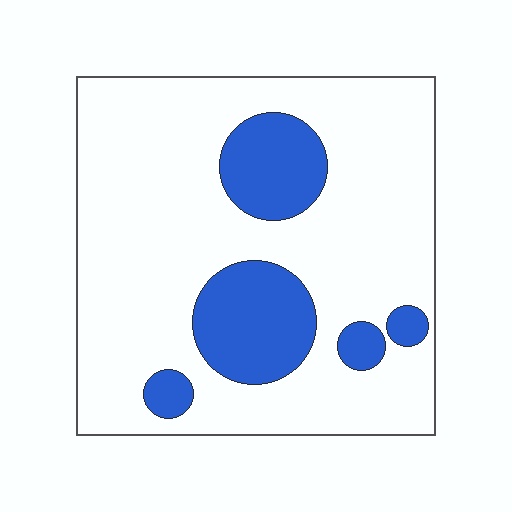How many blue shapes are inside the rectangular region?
5.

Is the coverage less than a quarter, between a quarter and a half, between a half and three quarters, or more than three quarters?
Less than a quarter.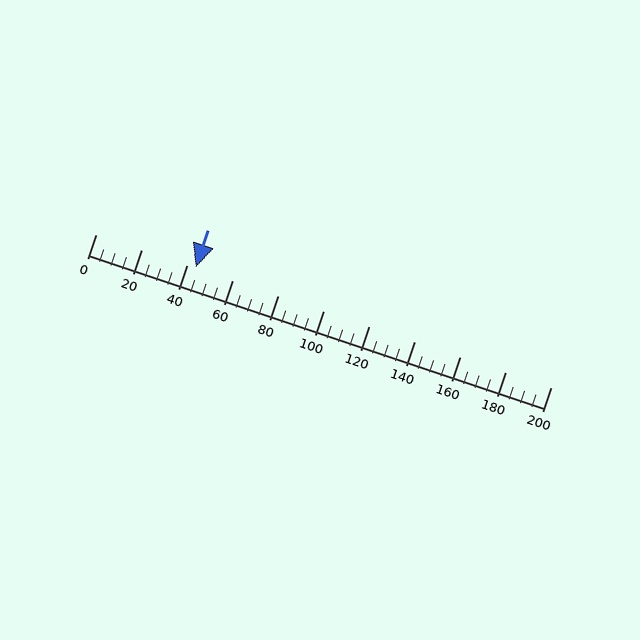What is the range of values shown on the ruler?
The ruler shows values from 0 to 200.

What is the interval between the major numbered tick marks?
The major tick marks are spaced 20 units apart.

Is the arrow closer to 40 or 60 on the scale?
The arrow is closer to 40.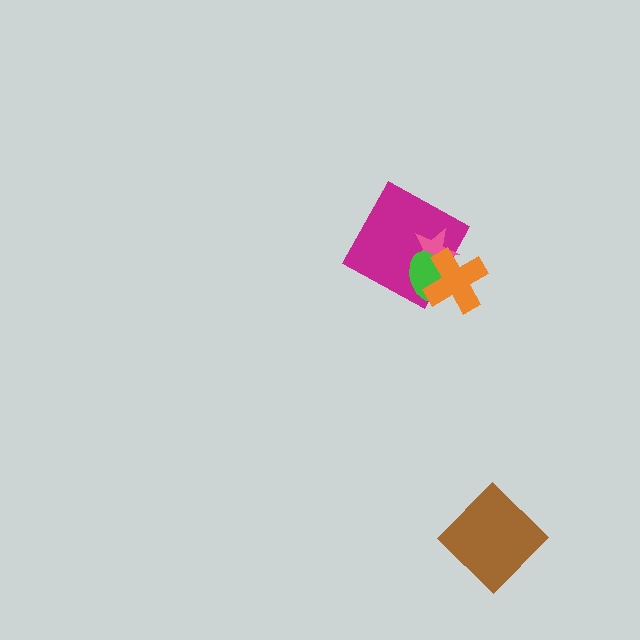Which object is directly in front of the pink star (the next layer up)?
The green ellipse is directly in front of the pink star.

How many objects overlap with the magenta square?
3 objects overlap with the magenta square.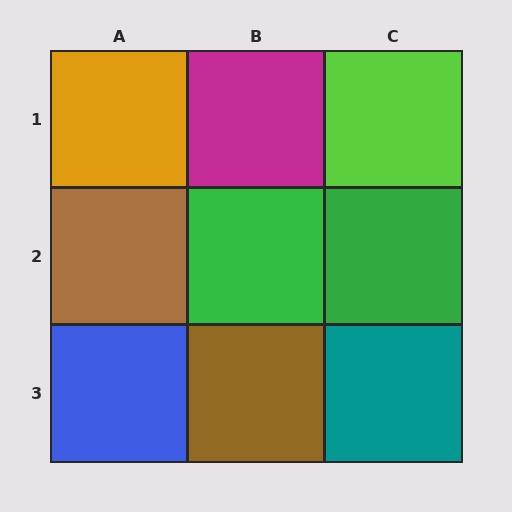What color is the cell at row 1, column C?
Lime.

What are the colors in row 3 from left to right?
Blue, brown, teal.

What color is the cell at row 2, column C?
Green.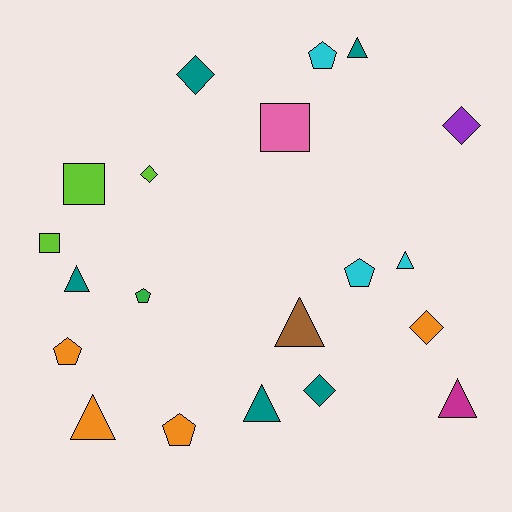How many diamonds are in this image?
There are 5 diamonds.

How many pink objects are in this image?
There is 1 pink object.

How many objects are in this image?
There are 20 objects.